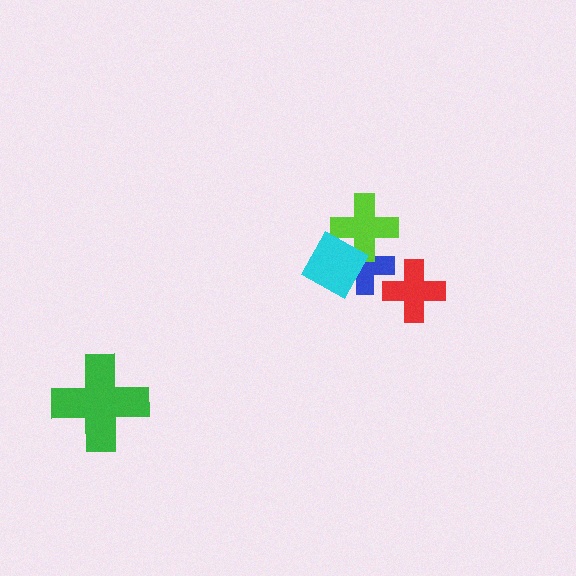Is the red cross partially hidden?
No, no other shape covers it.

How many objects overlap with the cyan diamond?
2 objects overlap with the cyan diamond.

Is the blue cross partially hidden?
Yes, it is partially covered by another shape.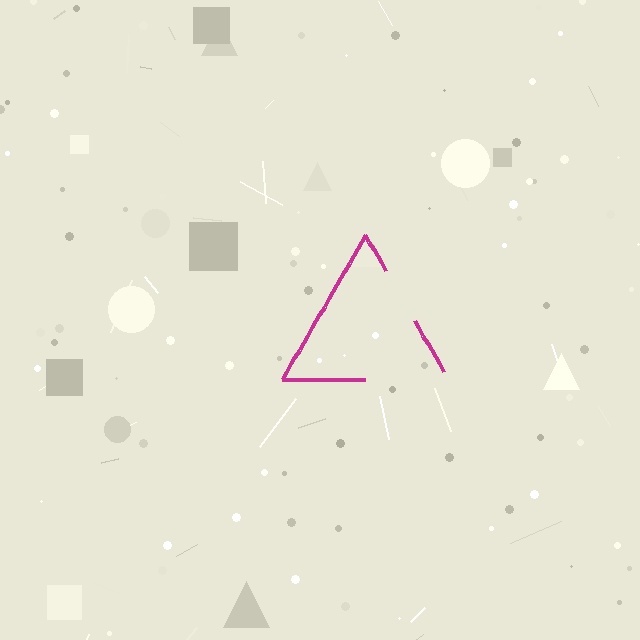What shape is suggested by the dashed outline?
The dashed outline suggests a triangle.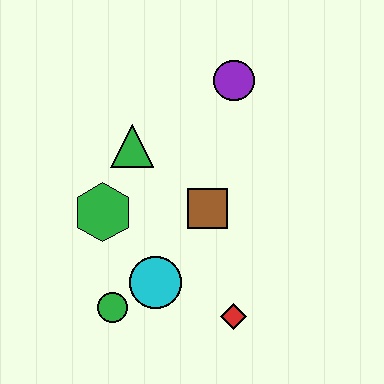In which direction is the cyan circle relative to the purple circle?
The cyan circle is below the purple circle.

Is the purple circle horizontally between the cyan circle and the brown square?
No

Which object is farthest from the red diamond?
The purple circle is farthest from the red diamond.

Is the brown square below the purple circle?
Yes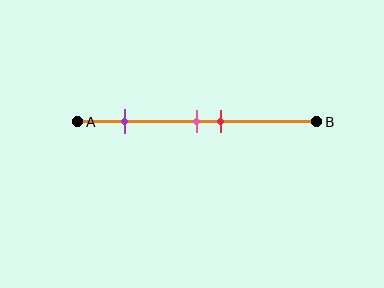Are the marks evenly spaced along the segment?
No, the marks are not evenly spaced.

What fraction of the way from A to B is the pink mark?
The pink mark is approximately 50% (0.5) of the way from A to B.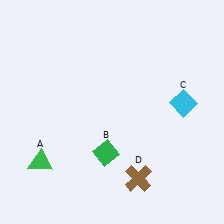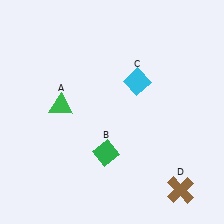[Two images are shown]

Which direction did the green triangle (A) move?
The green triangle (A) moved up.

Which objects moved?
The objects that moved are: the green triangle (A), the cyan diamond (C), the brown cross (D).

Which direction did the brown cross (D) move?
The brown cross (D) moved right.